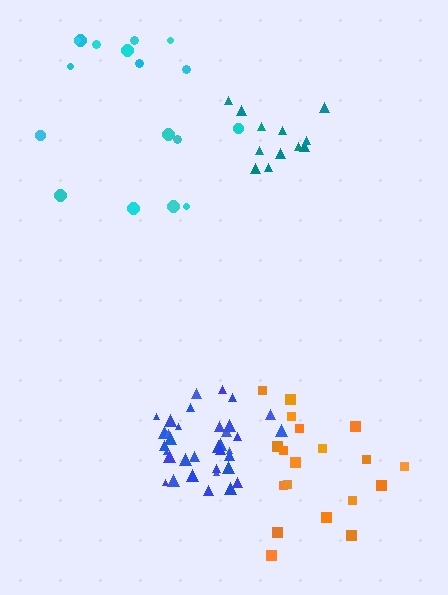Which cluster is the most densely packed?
Blue.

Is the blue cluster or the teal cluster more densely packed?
Blue.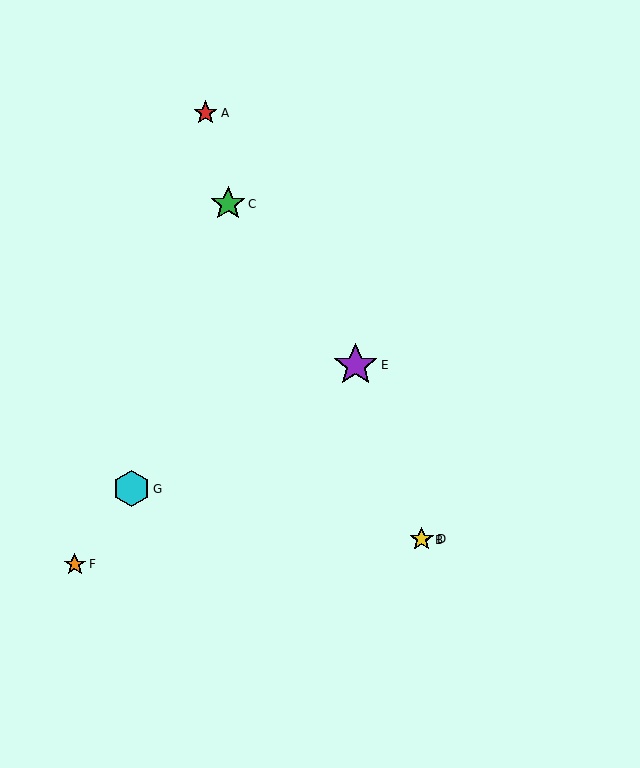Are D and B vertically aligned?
Yes, both are at x≈422.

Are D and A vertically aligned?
No, D is at x≈422 and A is at x≈206.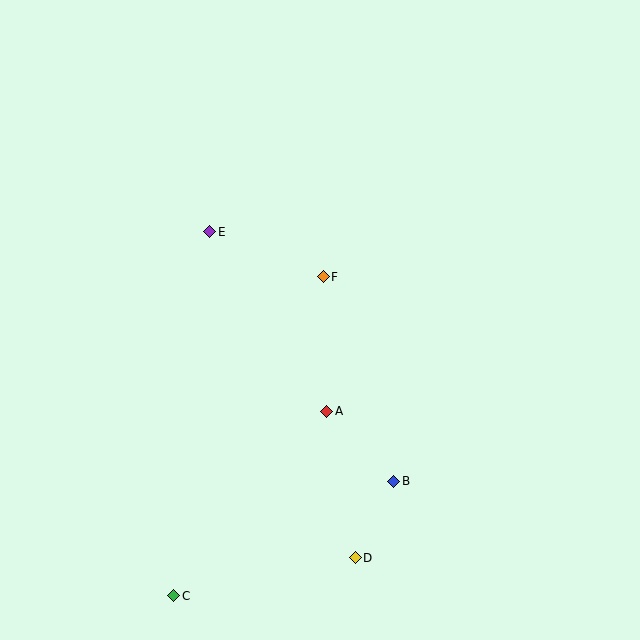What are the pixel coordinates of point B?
Point B is at (394, 481).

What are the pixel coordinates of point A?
Point A is at (327, 411).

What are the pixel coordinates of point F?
Point F is at (323, 277).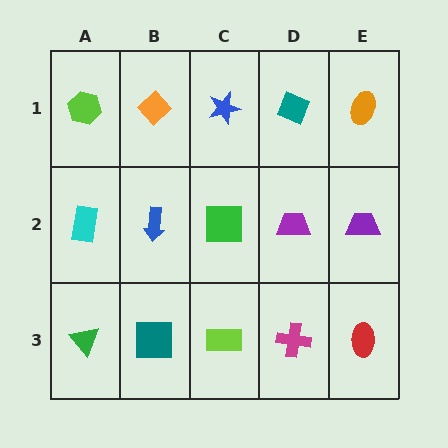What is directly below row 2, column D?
A magenta cross.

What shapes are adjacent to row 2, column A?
A lime hexagon (row 1, column A), a green triangle (row 3, column A), a blue arrow (row 2, column B).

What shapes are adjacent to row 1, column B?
A blue arrow (row 2, column B), a lime hexagon (row 1, column A), a blue star (row 1, column C).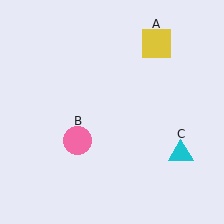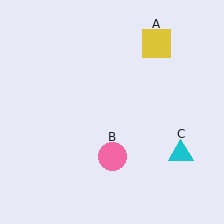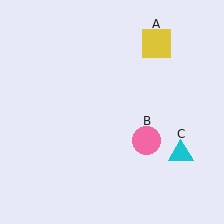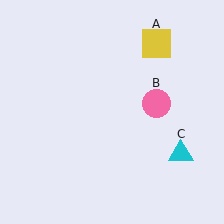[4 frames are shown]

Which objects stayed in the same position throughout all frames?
Yellow square (object A) and cyan triangle (object C) remained stationary.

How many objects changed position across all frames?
1 object changed position: pink circle (object B).